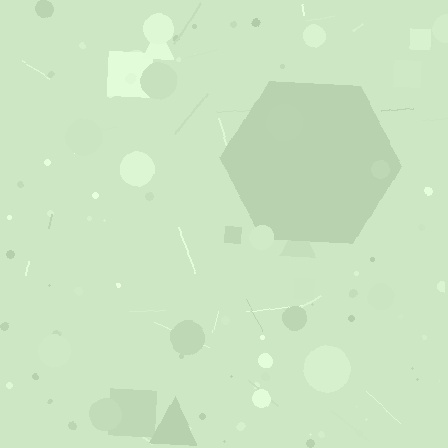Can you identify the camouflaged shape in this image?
The camouflaged shape is a hexagon.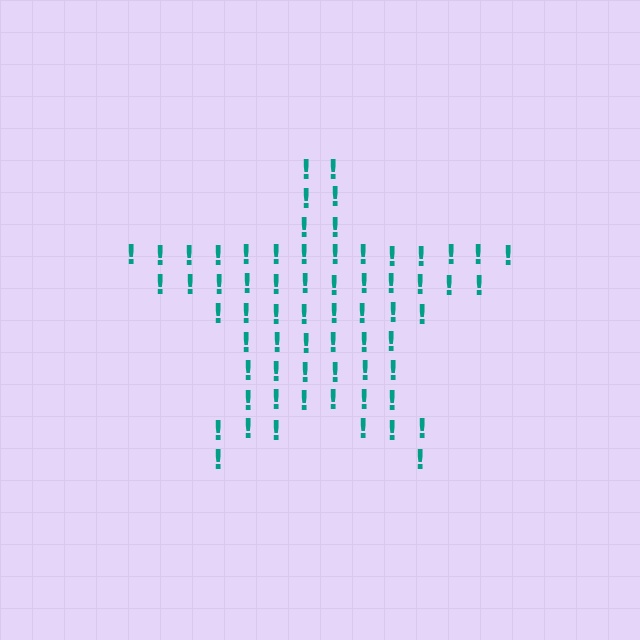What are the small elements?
The small elements are exclamation marks.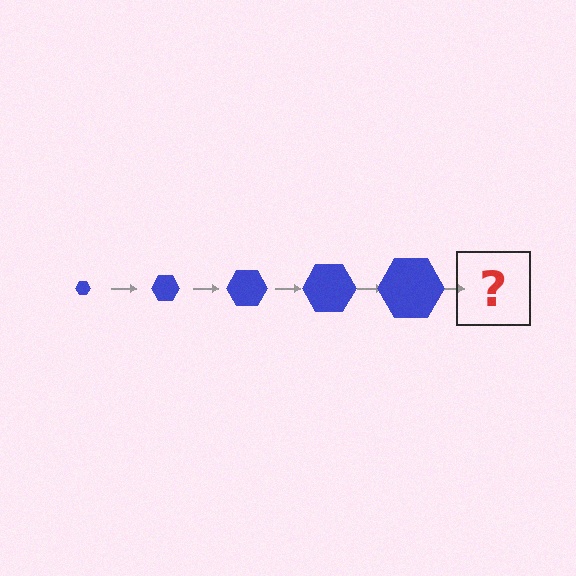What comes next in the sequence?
The next element should be a blue hexagon, larger than the previous one.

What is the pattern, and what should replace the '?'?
The pattern is that the hexagon gets progressively larger each step. The '?' should be a blue hexagon, larger than the previous one.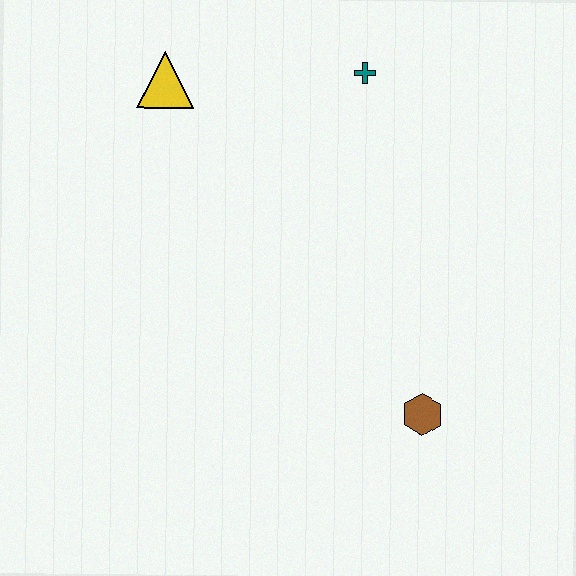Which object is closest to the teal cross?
The yellow triangle is closest to the teal cross.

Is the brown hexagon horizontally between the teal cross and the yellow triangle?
No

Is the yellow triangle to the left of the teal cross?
Yes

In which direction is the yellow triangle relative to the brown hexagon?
The yellow triangle is above the brown hexagon.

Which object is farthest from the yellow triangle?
The brown hexagon is farthest from the yellow triangle.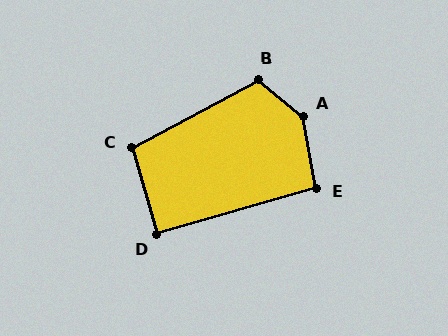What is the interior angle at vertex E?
Approximately 96 degrees (obtuse).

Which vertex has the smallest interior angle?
D, at approximately 90 degrees.